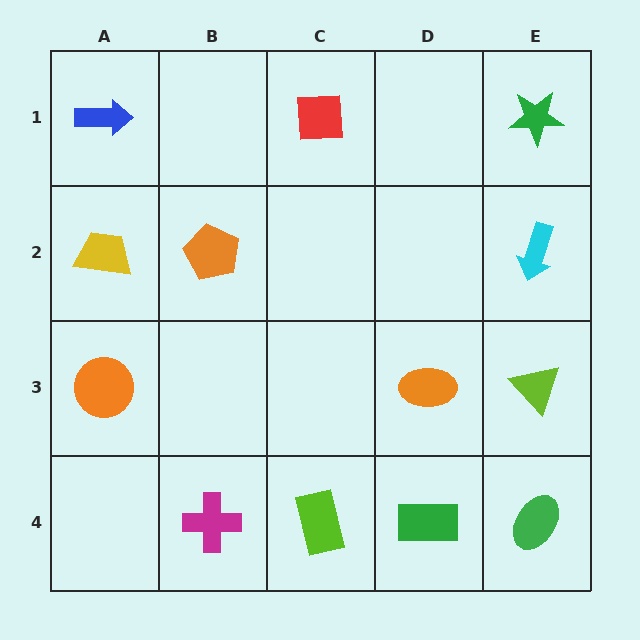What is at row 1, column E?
A green star.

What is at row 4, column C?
A lime rectangle.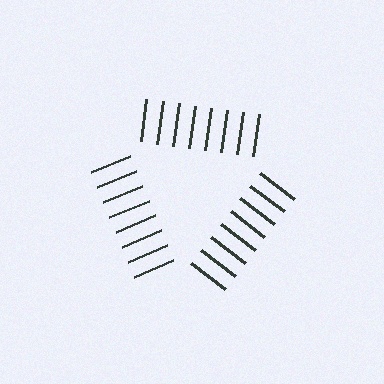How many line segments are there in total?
24 — 8 along each of the 3 edges.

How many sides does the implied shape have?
3 sides — the line-ends trace a triangle.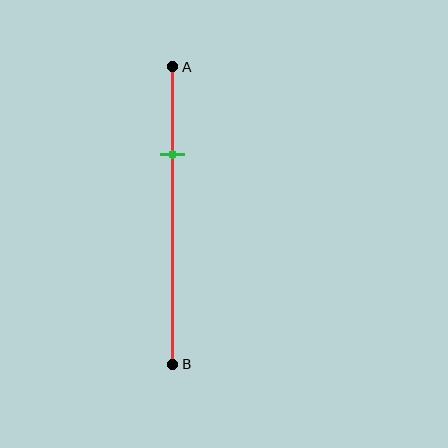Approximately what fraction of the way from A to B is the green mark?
The green mark is approximately 30% of the way from A to B.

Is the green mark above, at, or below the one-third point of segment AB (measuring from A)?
The green mark is above the one-third point of segment AB.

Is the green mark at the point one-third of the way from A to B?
No, the mark is at about 30% from A, not at the 33% one-third point.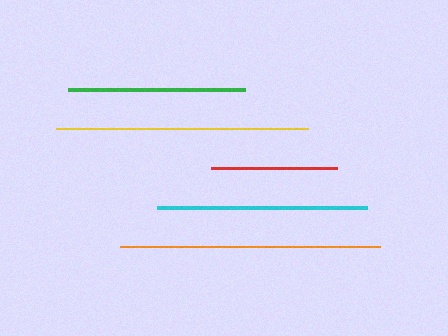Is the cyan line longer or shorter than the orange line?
The orange line is longer than the cyan line.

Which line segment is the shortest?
The red line is the shortest at approximately 126 pixels.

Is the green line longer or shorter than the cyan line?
The cyan line is longer than the green line.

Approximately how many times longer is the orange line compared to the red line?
The orange line is approximately 2.1 times the length of the red line.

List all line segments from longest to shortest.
From longest to shortest: orange, yellow, cyan, green, red.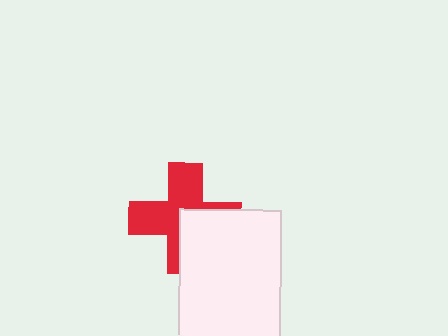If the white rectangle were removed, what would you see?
You would see the complete red cross.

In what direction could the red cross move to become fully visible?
The red cross could move toward the upper-left. That would shift it out from behind the white rectangle entirely.